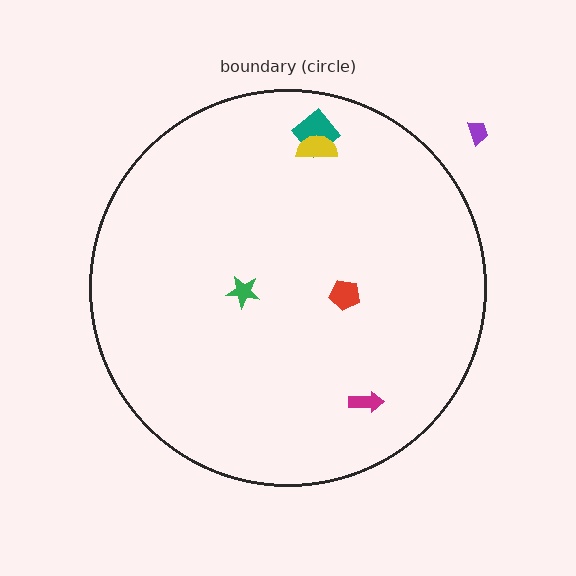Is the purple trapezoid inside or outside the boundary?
Outside.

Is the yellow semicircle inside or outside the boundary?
Inside.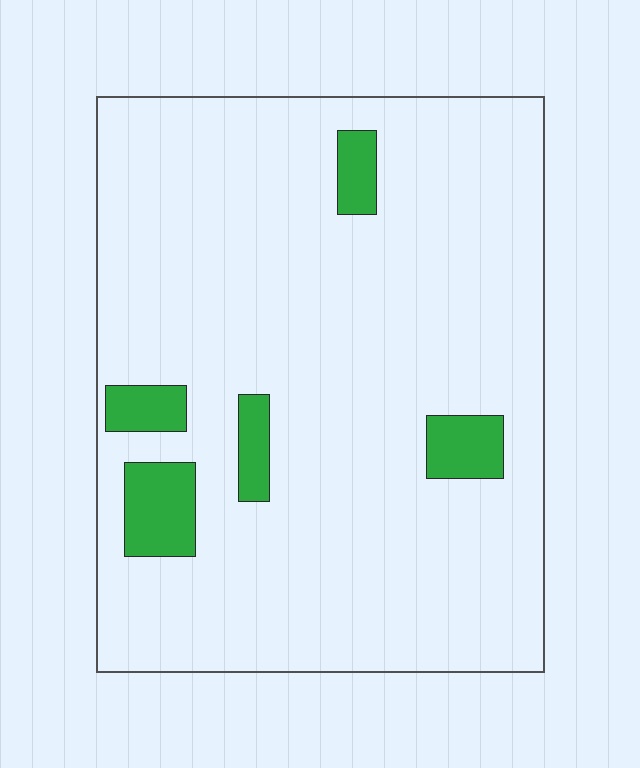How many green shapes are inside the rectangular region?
5.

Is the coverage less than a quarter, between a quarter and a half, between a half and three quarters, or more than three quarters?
Less than a quarter.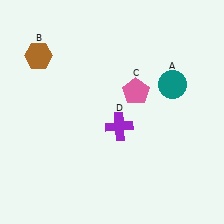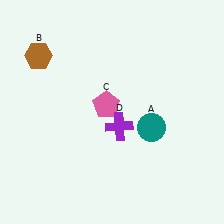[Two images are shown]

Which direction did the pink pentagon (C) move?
The pink pentagon (C) moved left.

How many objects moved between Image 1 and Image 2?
2 objects moved between the two images.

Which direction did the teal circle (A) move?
The teal circle (A) moved down.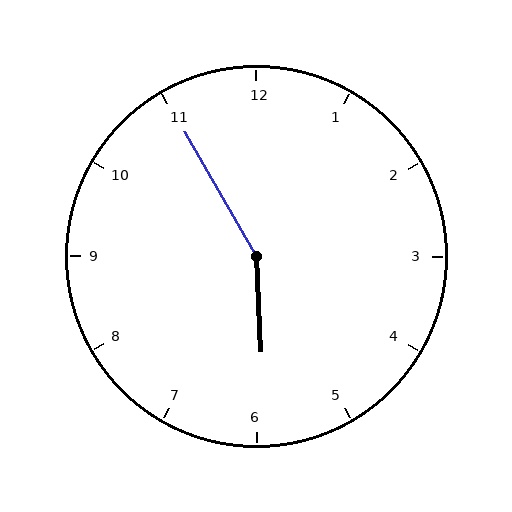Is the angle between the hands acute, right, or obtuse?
It is obtuse.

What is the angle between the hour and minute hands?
Approximately 152 degrees.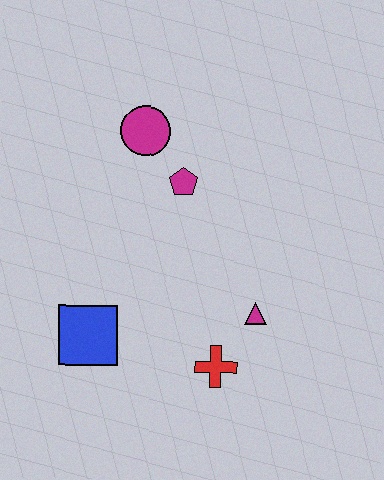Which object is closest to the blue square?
The red cross is closest to the blue square.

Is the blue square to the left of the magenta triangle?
Yes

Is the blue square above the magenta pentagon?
No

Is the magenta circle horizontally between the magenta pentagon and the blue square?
Yes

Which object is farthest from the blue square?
The magenta circle is farthest from the blue square.